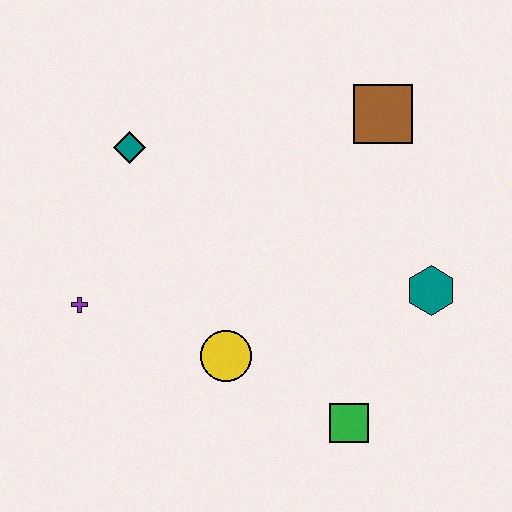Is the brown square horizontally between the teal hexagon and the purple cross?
Yes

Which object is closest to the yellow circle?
The green square is closest to the yellow circle.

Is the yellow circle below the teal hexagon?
Yes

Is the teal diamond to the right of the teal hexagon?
No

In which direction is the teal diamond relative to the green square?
The teal diamond is above the green square.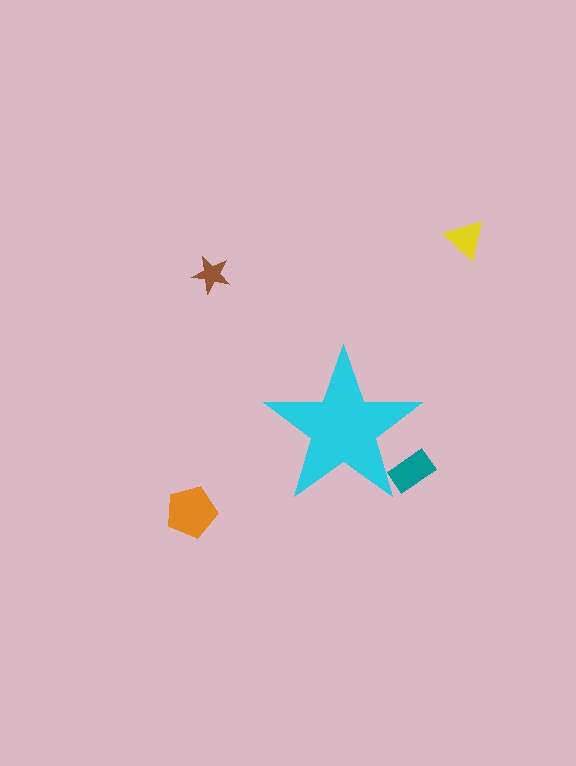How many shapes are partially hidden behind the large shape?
1 shape is partially hidden.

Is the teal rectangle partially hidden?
Yes, the teal rectangle is partially hidden behind the cyan star.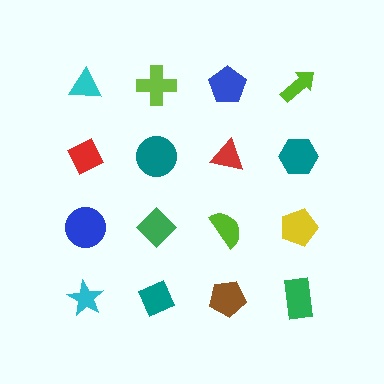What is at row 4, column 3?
A brown pentagon.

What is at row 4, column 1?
A cyan star.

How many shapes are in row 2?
4 shapes.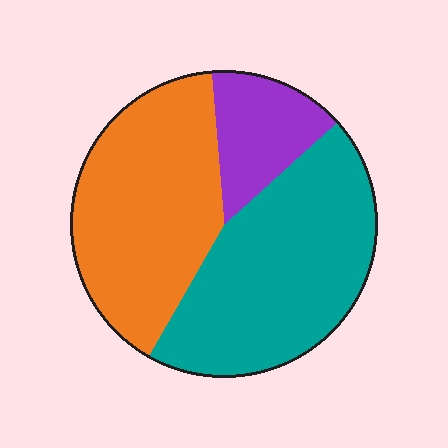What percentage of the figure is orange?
Orange takes up between a third and a half of the figure.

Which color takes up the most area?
Teal, at roughly 45%.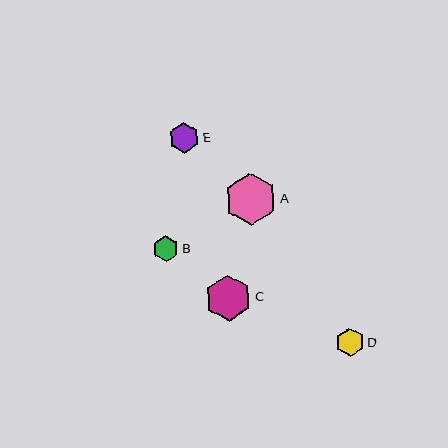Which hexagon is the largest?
Hexagon A is the largest with a size of approximately 51 pixels.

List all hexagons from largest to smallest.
From largest to smallest: A, C, E, D, B.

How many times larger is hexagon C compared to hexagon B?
Hexagon C is approximately 1.8 times the size of hexagon B.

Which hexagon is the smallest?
Hexagon B is the smallest with a size of approximately 26 pixels.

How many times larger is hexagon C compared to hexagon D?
Hexagon C is approximately 1.6 times the size of hexagon D.